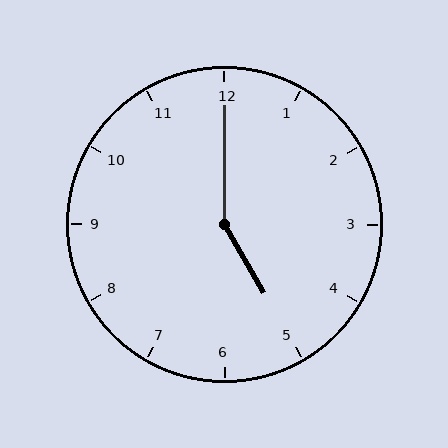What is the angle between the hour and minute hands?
Approximately 150 degrees.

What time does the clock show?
5:00.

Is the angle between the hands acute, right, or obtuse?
It is obtuse.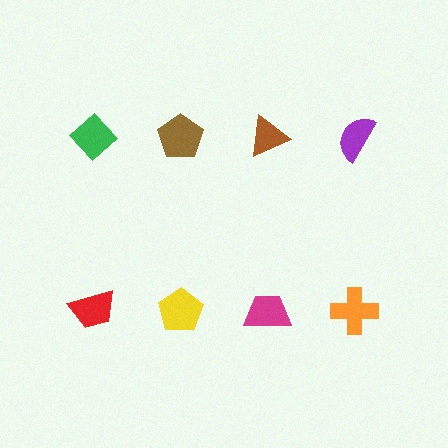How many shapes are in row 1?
4 shapes.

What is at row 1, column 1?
A green diamond.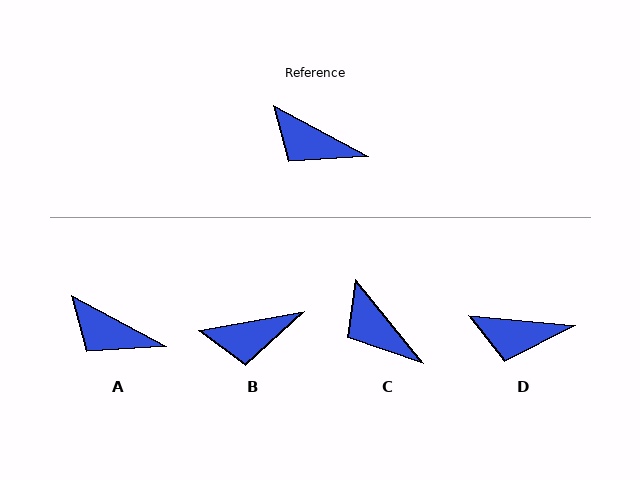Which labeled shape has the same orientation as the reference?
A.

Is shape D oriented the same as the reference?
No, it is off by about 23 degrees.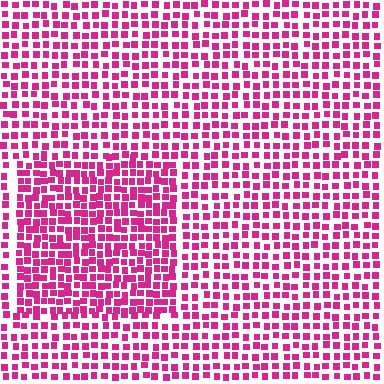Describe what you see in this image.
The image contains small magenta elements arranged at two different densities. A rectangle-shaped region is visible where the elements are more densely packed than the surrounding area.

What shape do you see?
I see a rectangle.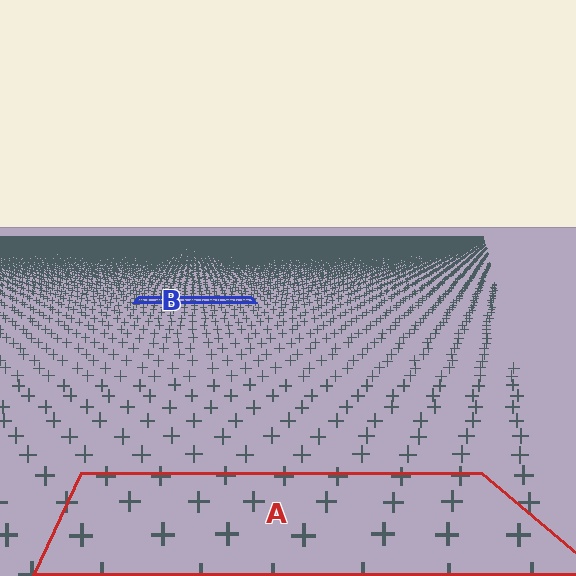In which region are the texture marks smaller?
The texture marks are smaller in region B, because it is farther away.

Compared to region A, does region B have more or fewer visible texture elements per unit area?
Region B has more texture elements per unit area — they are packed more densely because it is farther away.